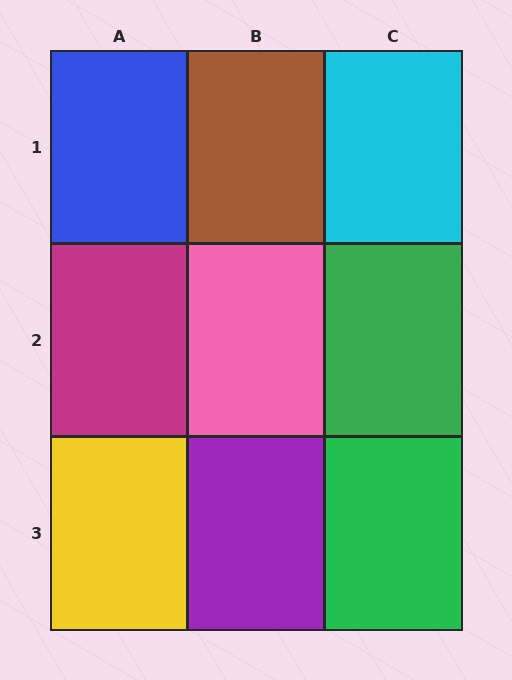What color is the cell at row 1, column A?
Blue.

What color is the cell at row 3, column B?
Purple.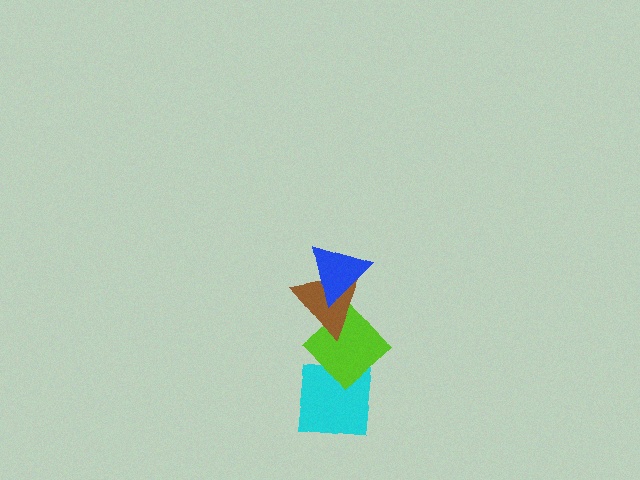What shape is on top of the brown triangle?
The blue triangle is on top of the brown triangle.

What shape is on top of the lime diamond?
The brown triangle is on top of the lime diamond.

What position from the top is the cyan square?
The cyan square is 4th from the top.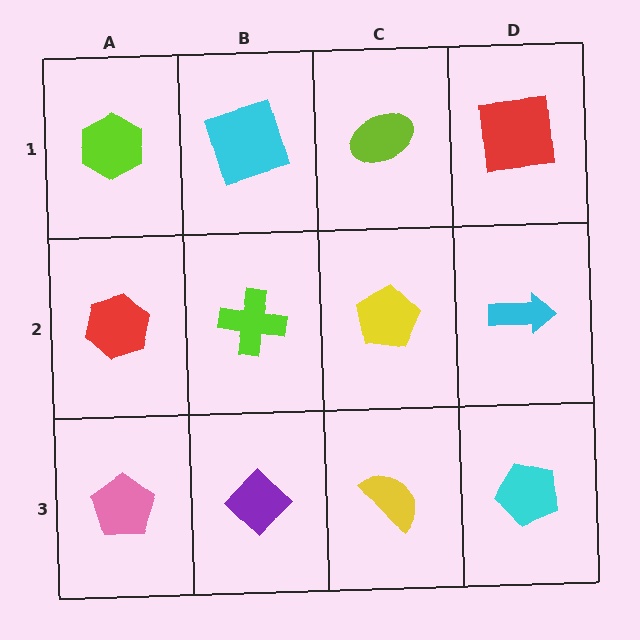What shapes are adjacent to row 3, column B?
A lime cross (row 2, column B), a pink pentagon (row 3, column A), a yellow semicircle (row 3, column C).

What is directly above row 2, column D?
A red square.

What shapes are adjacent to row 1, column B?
A lime cross (row 2, column B), a lime hexagon (row 1, column A), a lime ellipse (row 1, column C).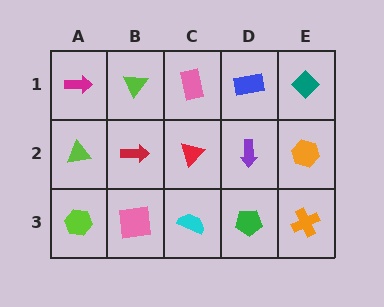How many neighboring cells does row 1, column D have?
3.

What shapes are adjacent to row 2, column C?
A pink rectangle (row 1, column C), a cyan semicircle (row 3, column C), a red arrow (row 2, column B), a purple arrow (row 2, column D).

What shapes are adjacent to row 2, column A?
A magenta arrow (row 1, column A), a lime hexagon (row 3, column A), a red arrow (row 2, column B).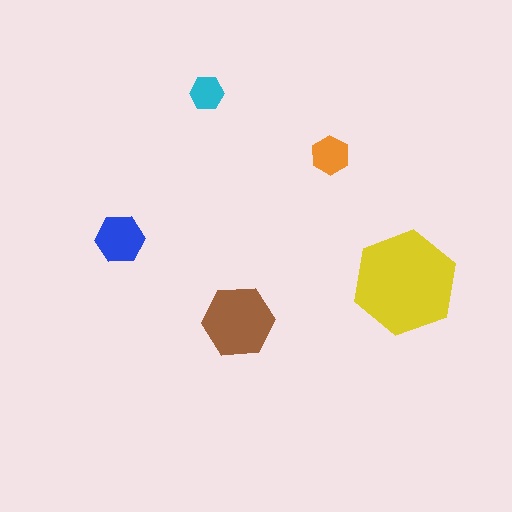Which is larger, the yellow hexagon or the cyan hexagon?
The yellow one.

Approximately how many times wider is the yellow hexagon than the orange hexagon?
About 2.5 times wider.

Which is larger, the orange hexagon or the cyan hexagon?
The orange one.